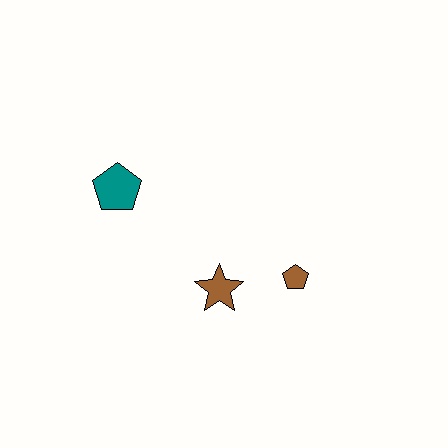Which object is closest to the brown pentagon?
The brown star is closest to the brown pentagon.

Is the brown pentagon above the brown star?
Yes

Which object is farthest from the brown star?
The teal pentagon is farthest from the brown star.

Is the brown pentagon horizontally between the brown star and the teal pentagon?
No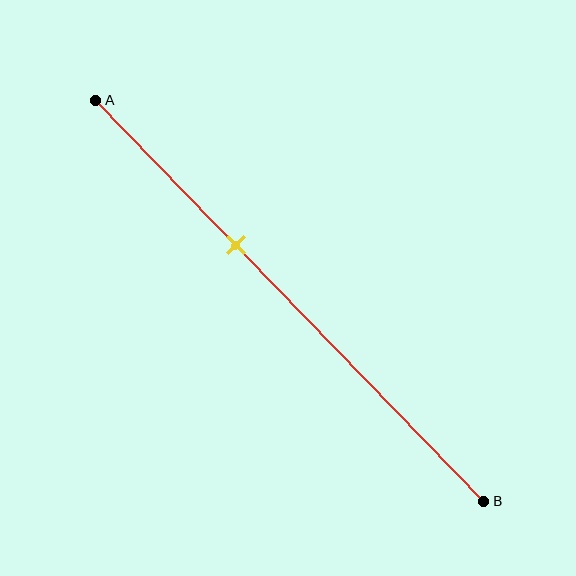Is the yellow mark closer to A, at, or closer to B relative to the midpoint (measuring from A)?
The yellow mark is closer to point A than the midpoint of segment AB.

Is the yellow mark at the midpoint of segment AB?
No, the mark is at about 35% from A, not at the 50% midpoint.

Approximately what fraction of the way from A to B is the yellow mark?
The yellow mark is approximately 35% of the way from A to B.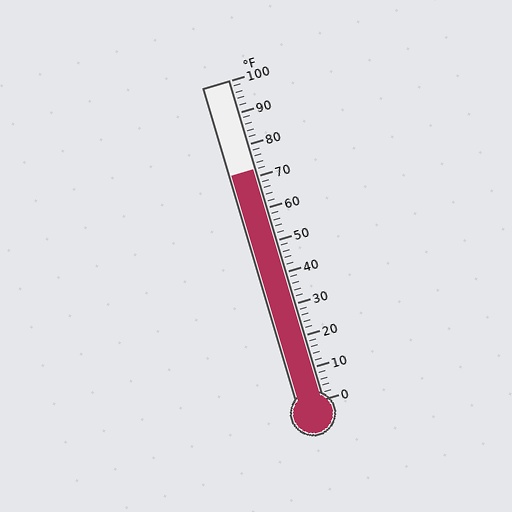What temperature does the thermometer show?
The thermometer shows approximately 72°F.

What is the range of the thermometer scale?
The thermometer scale ranges from 0°F to 100°F.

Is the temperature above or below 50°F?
The temperature is above 50°F.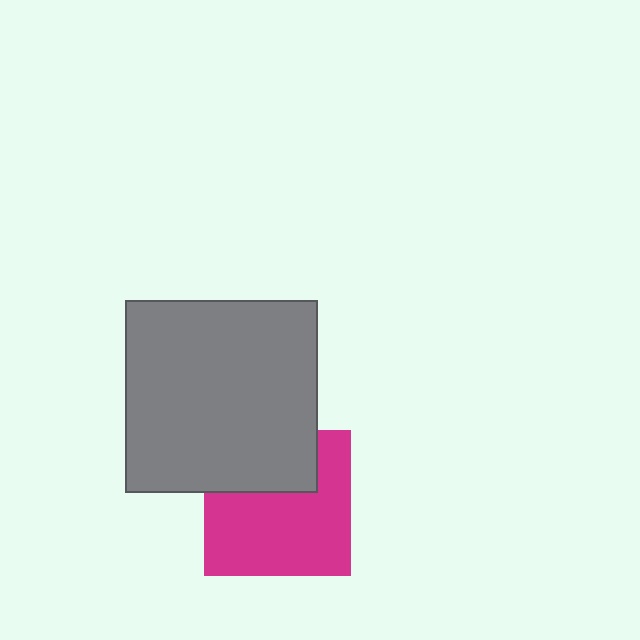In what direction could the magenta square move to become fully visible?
The magenta square could move down. That would shift it out from behind the gray square entirely.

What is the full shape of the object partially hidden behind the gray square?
The partially hidden object is a magenta square.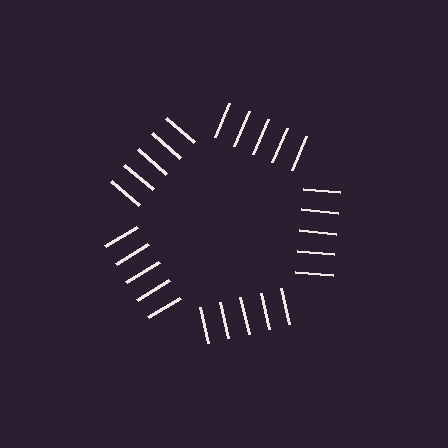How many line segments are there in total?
25 — 5 along each of the 5 edges.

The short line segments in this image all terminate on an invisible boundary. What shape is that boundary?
An illusory pentagon — the line segments terminate on its edges but no continuous stroke is drawn.